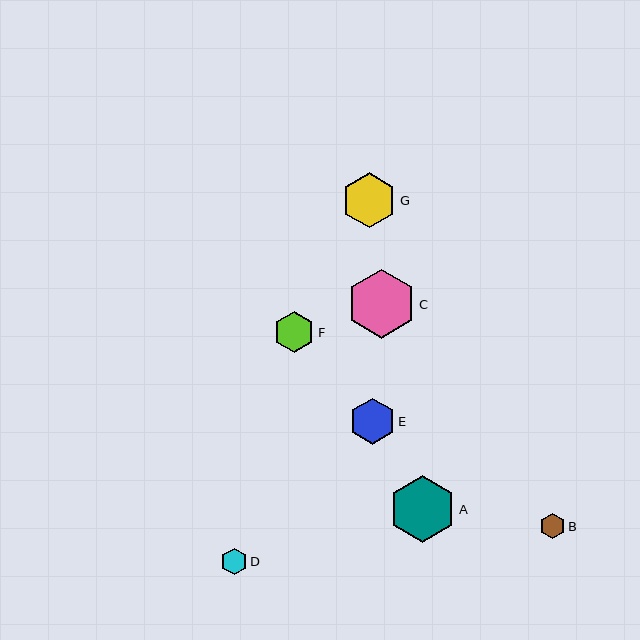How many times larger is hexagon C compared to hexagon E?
Hexagon C is approximately 1.5 times the size of hexagon E.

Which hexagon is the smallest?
Hexagon B is the smallest with a size of approximately 26 pixels.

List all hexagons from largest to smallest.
From largest to smallest: C, A, G, E, F, D, B.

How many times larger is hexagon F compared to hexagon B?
Hexagon F is approximately 1.6 times the size of hexagon B.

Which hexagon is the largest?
Hexagon C is the largest with a size of approximately 69 pixels.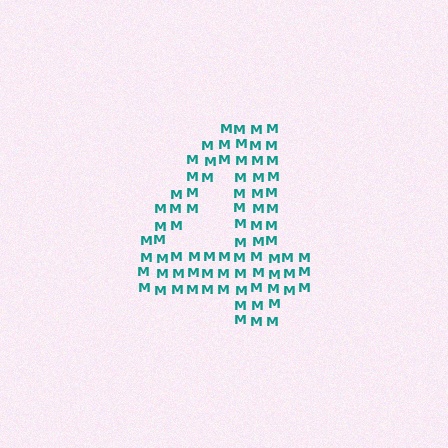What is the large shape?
The large shape is the digit 4.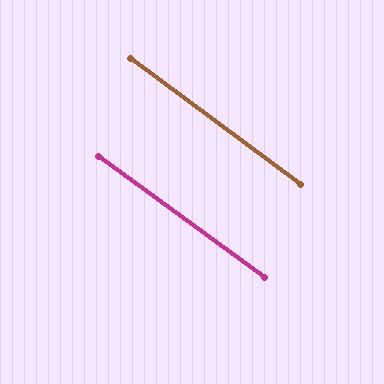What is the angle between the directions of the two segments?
Approximately 1 degree.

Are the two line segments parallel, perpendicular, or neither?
Parallel — their directions differ by only 0.7°.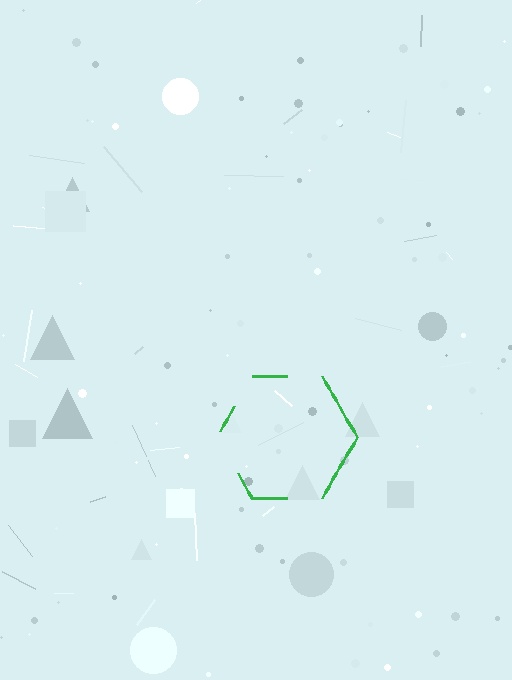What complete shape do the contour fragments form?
The contour fragments form a hexagon.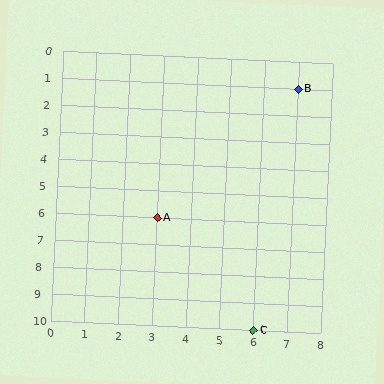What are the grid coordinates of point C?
Point C is at grid coordinates (6, 10).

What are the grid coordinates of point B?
Point B is at grid coordinates (7, 1).